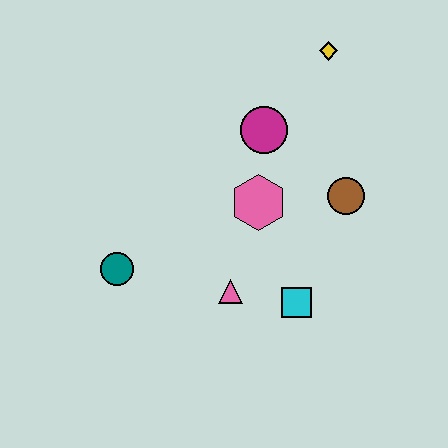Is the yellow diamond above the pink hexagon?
Yes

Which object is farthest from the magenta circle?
The teal circle is farthest from the magenta circle.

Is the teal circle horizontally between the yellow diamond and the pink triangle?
No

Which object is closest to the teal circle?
The pink triangle is closest to the teal circle.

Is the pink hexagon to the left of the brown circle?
Yes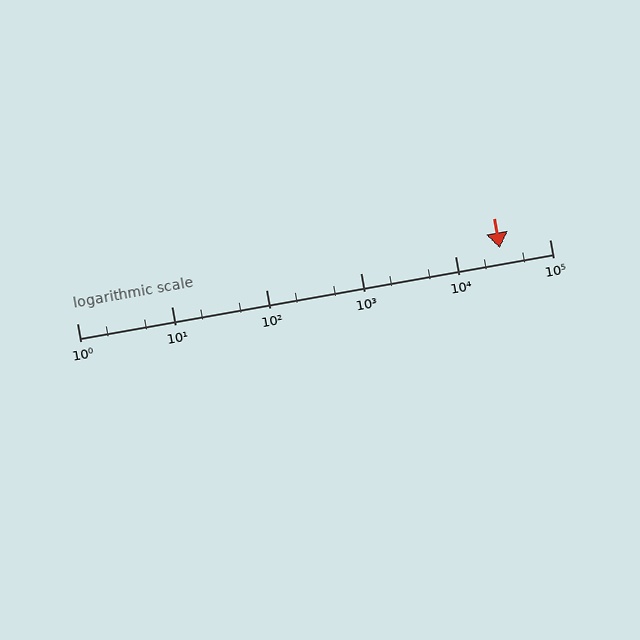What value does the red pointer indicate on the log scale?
The pointer indicates approximately 30000.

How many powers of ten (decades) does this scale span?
The scale spans 5 decades, from 1 to 100000.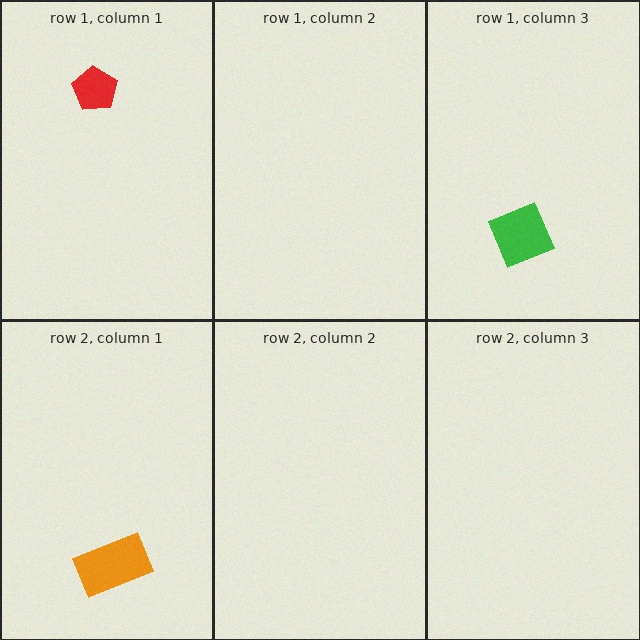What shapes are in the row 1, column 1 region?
The red pentagon.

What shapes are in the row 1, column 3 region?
The green square.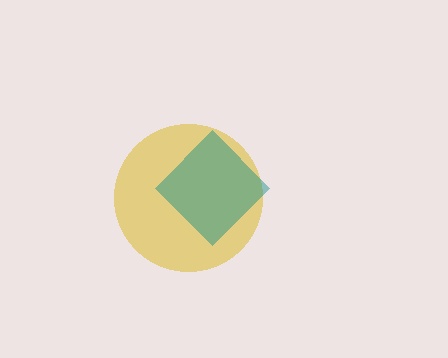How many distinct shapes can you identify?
There are 2 distinct shapes: a yellow circle, a teal diamond.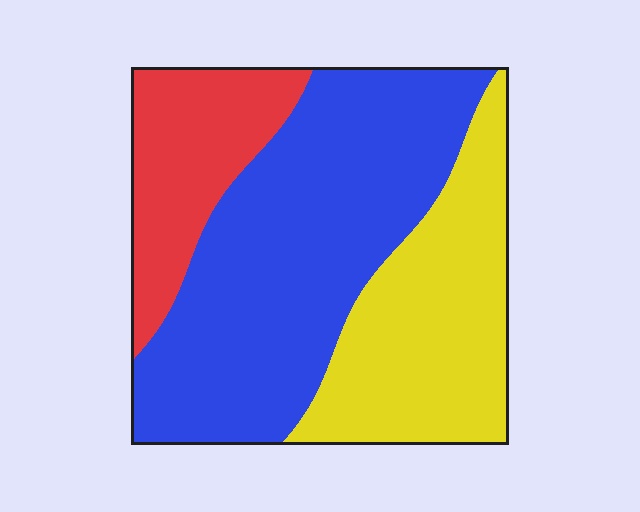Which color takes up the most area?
Blue, at roughly 50%.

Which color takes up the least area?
Red, at roughly 20%.